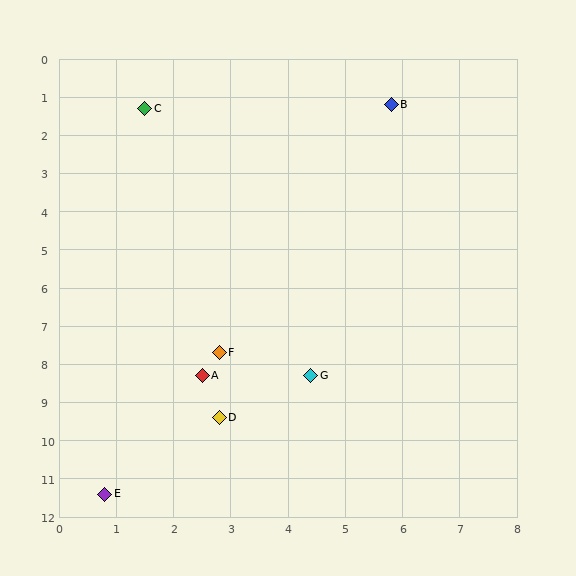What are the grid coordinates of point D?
Point D is at approximately (2.8, 9.4).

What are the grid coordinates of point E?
Point E is at approximately (0.8, 11.4).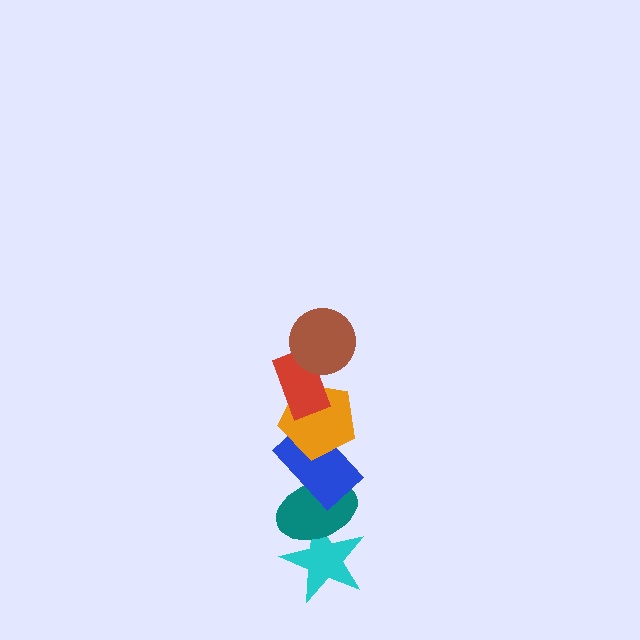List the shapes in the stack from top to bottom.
From top to bottom: the brown circle, the red rectangle, the orange pentagon, the blue rectangle, the teal ellipse, the cyan star.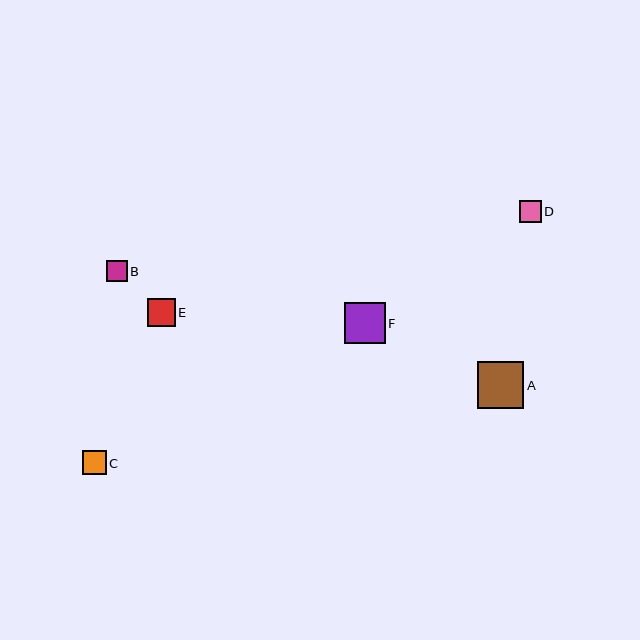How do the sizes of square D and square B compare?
Square D and square B are approximately the same size.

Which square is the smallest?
Square B is the smallest with a size of approximately 21 pixels.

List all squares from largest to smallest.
From largest to smallest: A, F, E, C, D, B.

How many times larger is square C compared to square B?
Square C is approximately 1.2 times the size of square B.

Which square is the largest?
Square A is the largest with a size of approximately 47 pixels.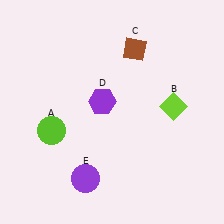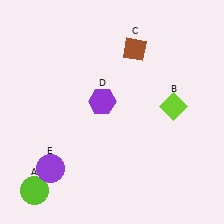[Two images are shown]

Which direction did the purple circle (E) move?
The purple circle (E) moved left.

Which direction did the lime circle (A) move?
The lime circle (A) moved down.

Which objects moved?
The objects that moved are: the lime circle (A), the purple circle (E).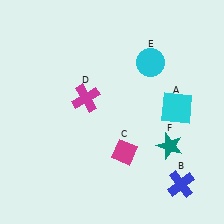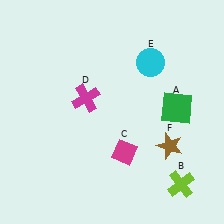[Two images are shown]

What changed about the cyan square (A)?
In Image 1, A is cyan. In Image 2, it changed to green.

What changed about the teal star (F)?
In Image 1, F is teal. In Image 2, it changed to brown.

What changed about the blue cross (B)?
In Image 1, B is blue. In Image 2, it changed to lime.